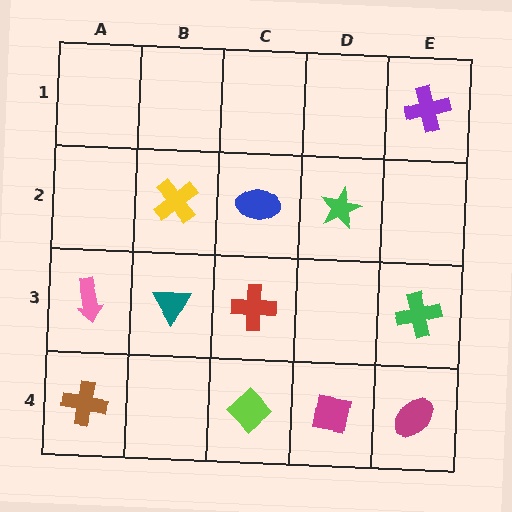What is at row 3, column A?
A pink arrow.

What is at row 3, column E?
A green cross.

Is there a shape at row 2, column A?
No, that cell is empty.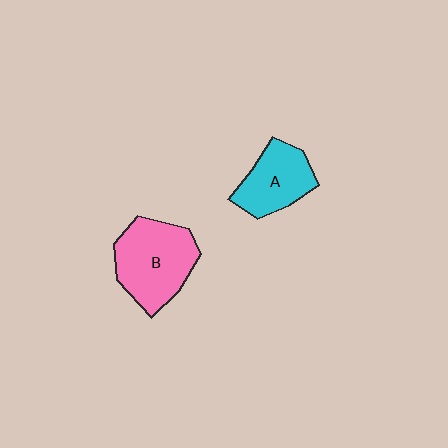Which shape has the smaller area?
Shape A (cyan).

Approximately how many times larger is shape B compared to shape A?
Approximately 1.4 times.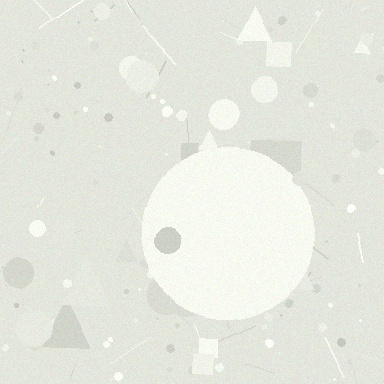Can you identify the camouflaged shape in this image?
The camouflaged shape is a circle.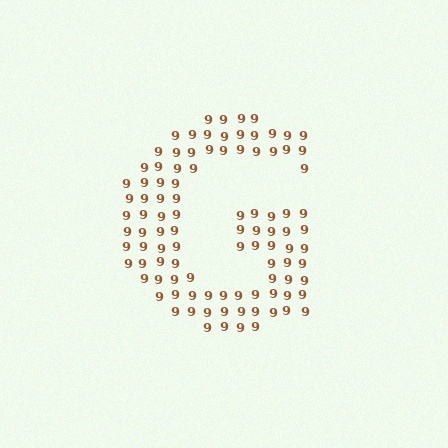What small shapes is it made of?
It is made of small digit 9's.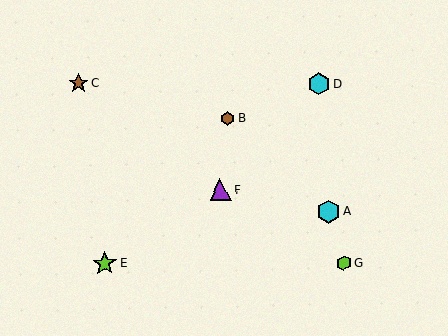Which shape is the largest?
The lime star (labeled E) is the largest.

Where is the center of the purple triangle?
The center of the purple triangle is at (220, 190).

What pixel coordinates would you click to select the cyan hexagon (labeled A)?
Click at (329, 212) to select the cyan hexagon A.